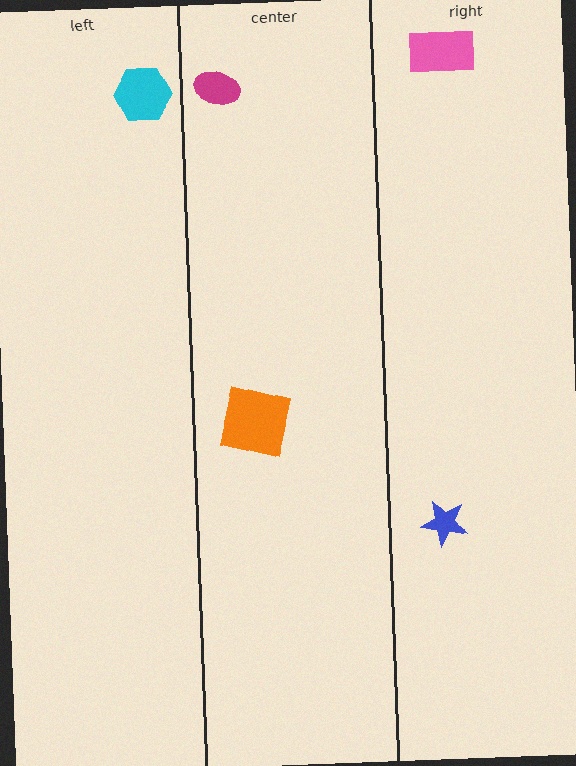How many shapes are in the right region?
2.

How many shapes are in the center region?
2.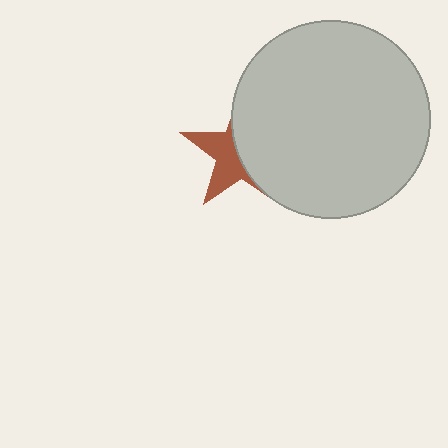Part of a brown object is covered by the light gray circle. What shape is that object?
It is a star.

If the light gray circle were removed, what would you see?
You would see the complete brown star.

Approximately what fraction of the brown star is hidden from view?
Roughly 56% of the brown star is hidden behind the light gray circle.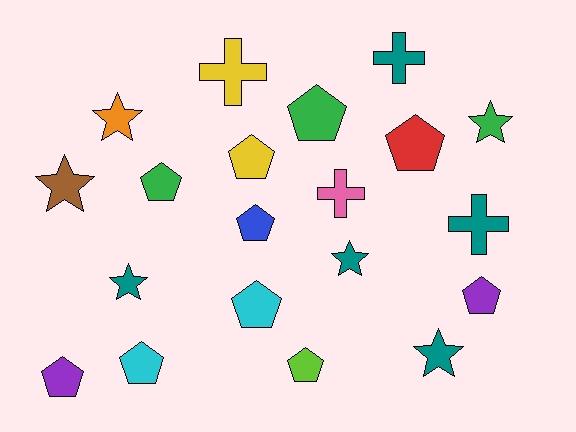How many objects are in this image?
There are 20 objects.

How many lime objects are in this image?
There is 1 lime object.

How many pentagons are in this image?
There are 10 pentagons.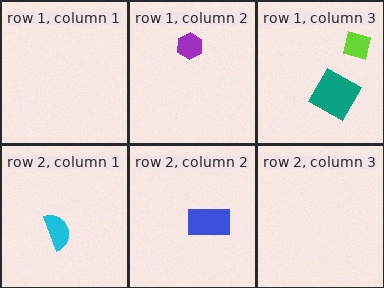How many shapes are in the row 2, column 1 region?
1.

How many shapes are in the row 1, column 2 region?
1.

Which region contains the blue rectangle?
The row 2, column 2 region.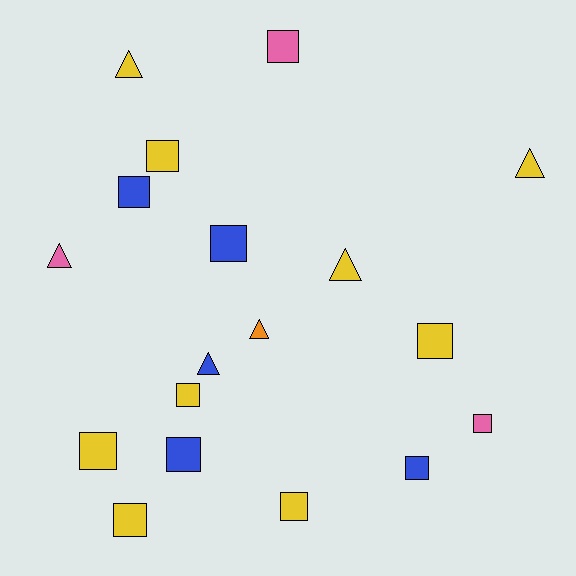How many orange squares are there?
There are no orange squares.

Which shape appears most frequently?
Square, with 12 objects.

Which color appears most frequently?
Yellow, with 9 objects.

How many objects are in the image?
There are 18 objects.